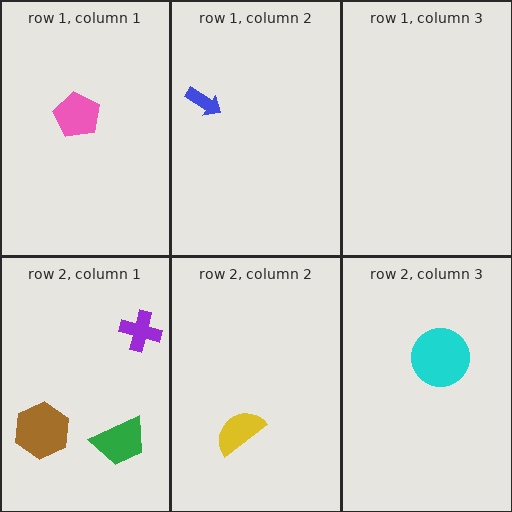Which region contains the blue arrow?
The row 1, column 2 region.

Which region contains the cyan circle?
The row 2, column 3 region.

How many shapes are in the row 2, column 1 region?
3.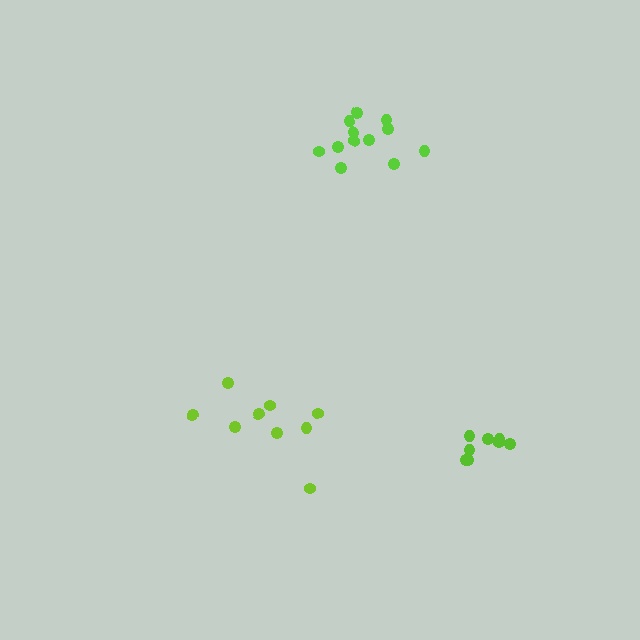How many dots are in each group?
Group 1: 12 dots, Group 2: 9 dots, Group 3: 8 dots (29 total).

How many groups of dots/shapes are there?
There are 3 groups.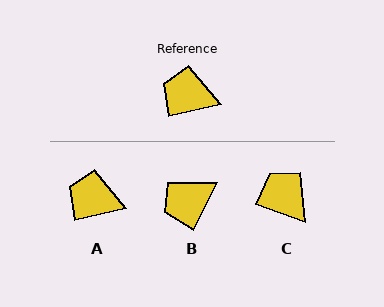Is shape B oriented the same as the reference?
No, it is off by about 50 degrees.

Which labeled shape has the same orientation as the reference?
A.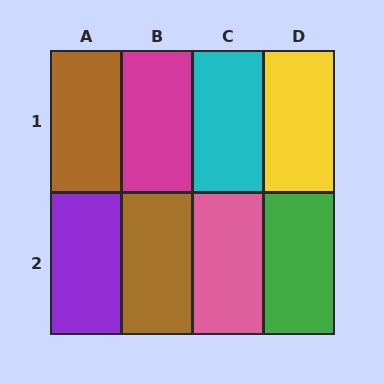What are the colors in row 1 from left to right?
Brown, magenta, cyan, yellow.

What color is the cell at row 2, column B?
Brown.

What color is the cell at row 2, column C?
Pink.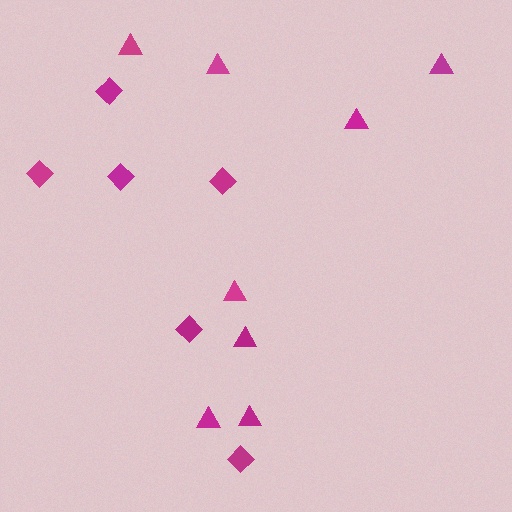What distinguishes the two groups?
There are 2 groups: one group of triangles (8) and one group of diamonds (6).